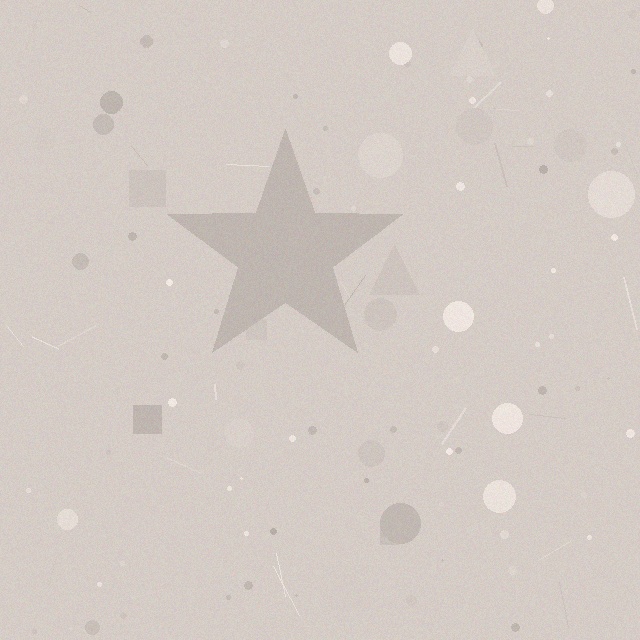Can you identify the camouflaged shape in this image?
The camouflaged shape is a star.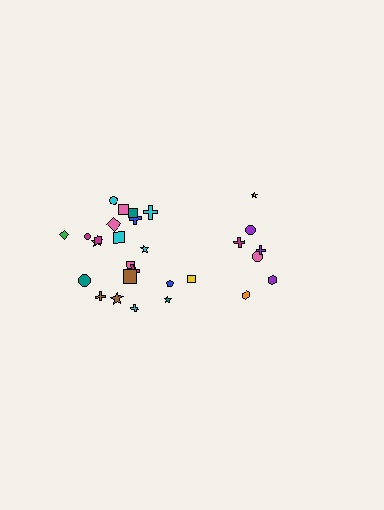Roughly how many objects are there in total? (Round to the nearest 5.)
Roughly 30 objects in total.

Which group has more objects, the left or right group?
The left group.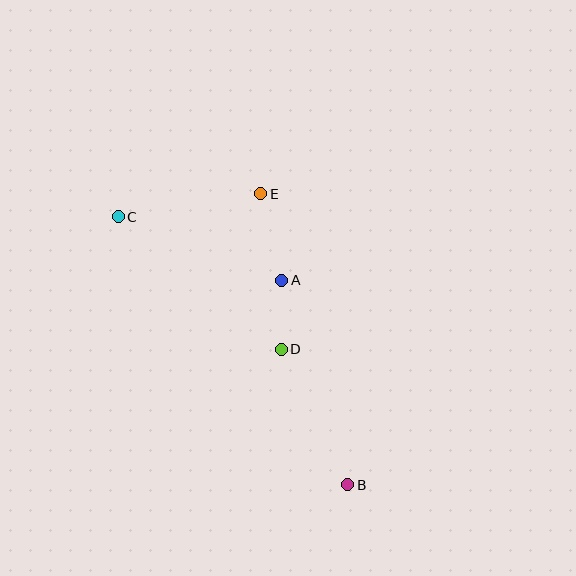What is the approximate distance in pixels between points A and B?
The distance between A and B is approximately 215 pixels.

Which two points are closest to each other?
Points A and D are closest to each other.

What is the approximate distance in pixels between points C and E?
The distance between C and E is approximately 144 pixels.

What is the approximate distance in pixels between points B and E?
The distance between B and E is approximately 304 pixels.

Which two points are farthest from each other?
Points B and C are farthest from each other.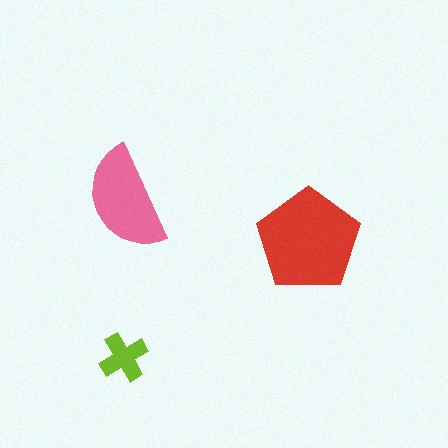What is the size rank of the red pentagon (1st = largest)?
1st.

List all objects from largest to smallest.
The red pentagon, the pink semicircle, the lime cross.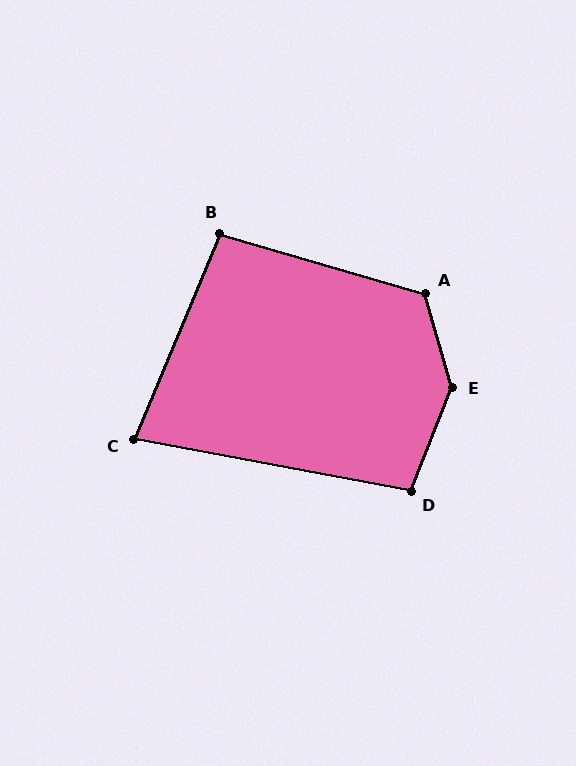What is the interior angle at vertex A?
Approximately 122 degrees (obtuse).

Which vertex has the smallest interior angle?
C, at approximately 78 degrees.